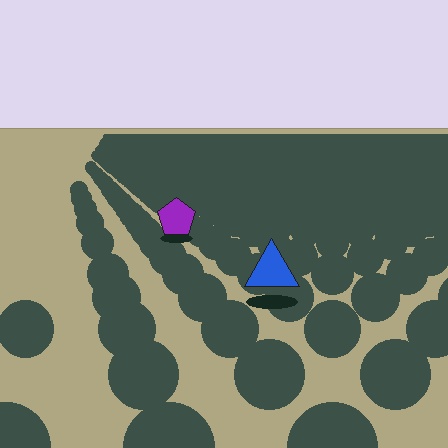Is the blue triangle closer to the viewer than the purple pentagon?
Yes. The blue triangle is closer — you can tell from the texture gradient: the ground texture is coarser near it.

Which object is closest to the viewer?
The blue triangle is closest. The texture marks near it are larger and more spread out.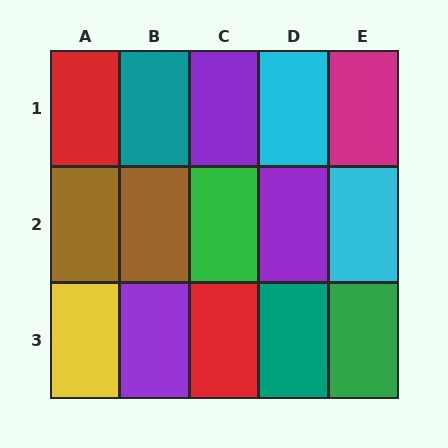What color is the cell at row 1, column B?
Teal.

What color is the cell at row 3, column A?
Yellow.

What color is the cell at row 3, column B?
Purple.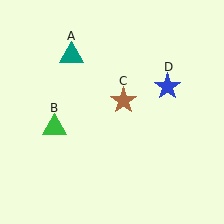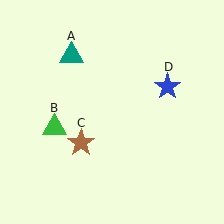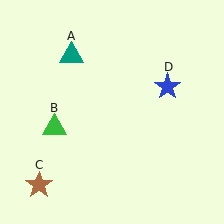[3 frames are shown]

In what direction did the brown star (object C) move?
The brown star (object C) moved down and to the left.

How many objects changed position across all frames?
1 object changed position: brown star (object C).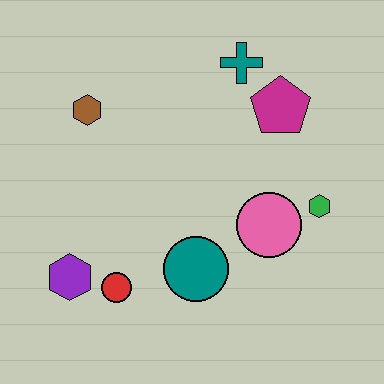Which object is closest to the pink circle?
The green hexagon is closest to the pink circle.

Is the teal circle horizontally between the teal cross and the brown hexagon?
Yes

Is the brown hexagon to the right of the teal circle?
No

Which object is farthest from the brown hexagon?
The green hexagon is farthest from the brown hexagon.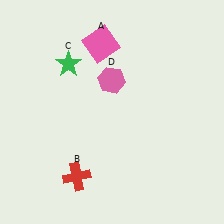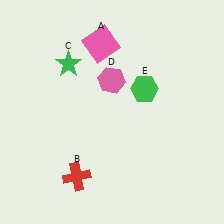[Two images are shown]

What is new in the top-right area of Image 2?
A green hexagon (E) was added in the top-right area of Image 2.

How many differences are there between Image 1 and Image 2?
There is 1 difference between the two images.